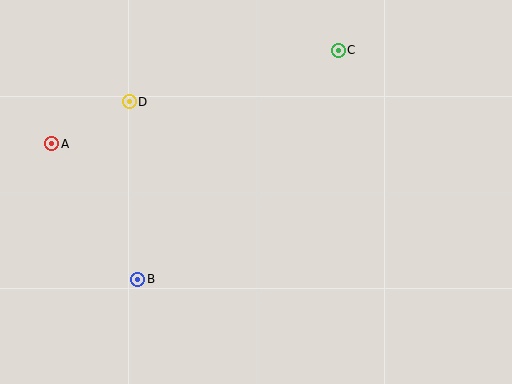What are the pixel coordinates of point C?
Point C is at (338, 50).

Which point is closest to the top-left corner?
Point A is closest to the top-left corner.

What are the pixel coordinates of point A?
Point A is at (52, 144).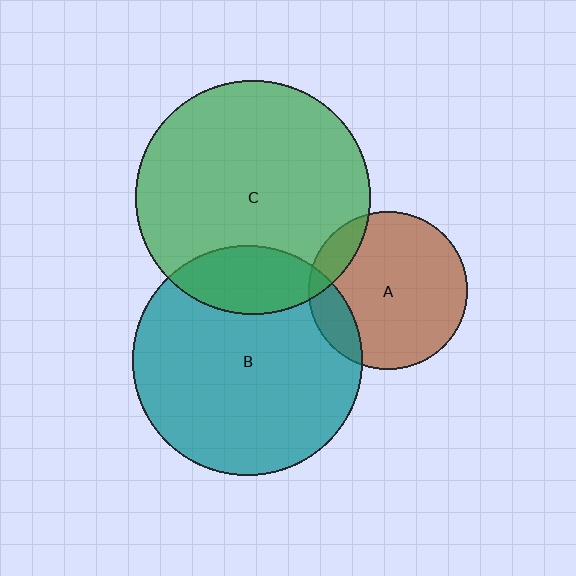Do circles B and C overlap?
Yes.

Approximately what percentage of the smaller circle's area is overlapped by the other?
Approximately 20%.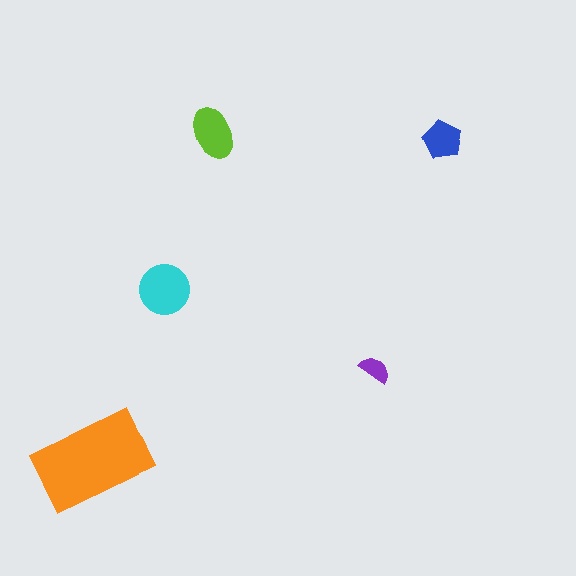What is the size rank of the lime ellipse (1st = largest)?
3rd.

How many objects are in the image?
There are 5 objects in the image.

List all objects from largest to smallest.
The orange rectangle, the cyan circle, the lime ellipse, the blue pentagon, the purple semicircle.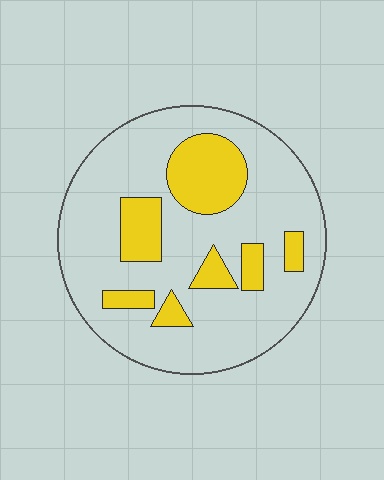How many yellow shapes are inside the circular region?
7.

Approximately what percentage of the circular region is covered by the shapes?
Approximately 25%.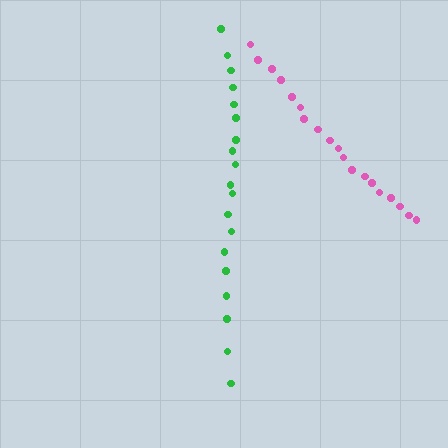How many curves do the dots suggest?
There are 2 distinct paths.